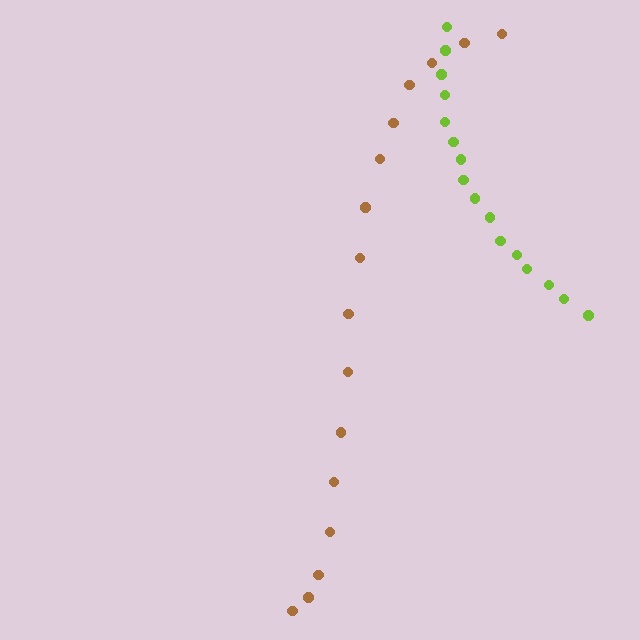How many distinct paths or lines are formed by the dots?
There are 2 distinct paths.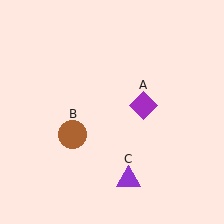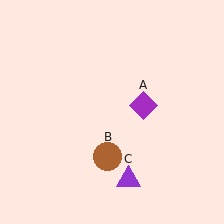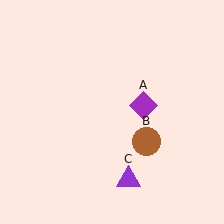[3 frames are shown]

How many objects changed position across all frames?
1 object changed position: brown circle (object B).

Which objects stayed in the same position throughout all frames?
Purple diamond (object A) and purple triangle (object C) remained stationary.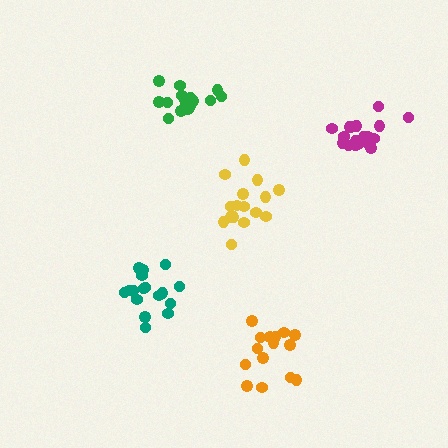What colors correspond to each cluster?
The clusters are colored: magenta, orange, green, teal, yellow.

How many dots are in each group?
Group 1: 21 dots, Group 2: 15 dots, Group 3: 16 dots, Group 4: 17 dots, Group 5: 16 dots (85 total).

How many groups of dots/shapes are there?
There are 5 groups.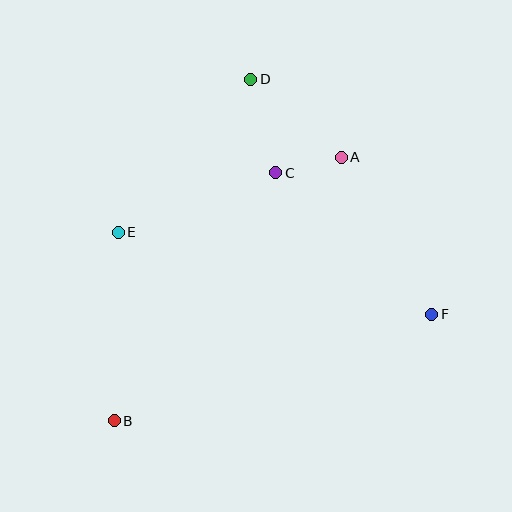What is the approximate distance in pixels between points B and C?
The distance between B and C is approximately 296 pixels.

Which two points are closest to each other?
Points A and C are closest to each other.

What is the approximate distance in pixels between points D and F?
The distance between D and F is approximately 297 pixels.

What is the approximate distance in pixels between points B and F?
The distance between B and F is approximately 335 pixels.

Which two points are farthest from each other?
Points B and D are farthest from each other.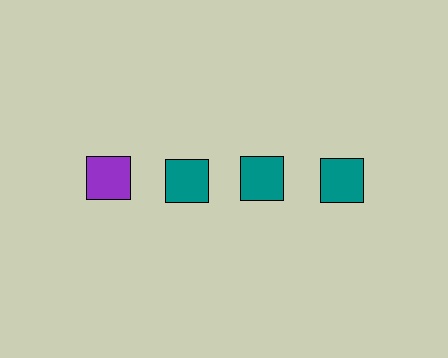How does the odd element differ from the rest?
It has a different color: purple instead of teal.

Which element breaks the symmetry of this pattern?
The purple square in the top row, leftmost column breaks the symmetry. All other shapes are teal squares.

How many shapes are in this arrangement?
There are 4 shapes arranged in a grid pattern.